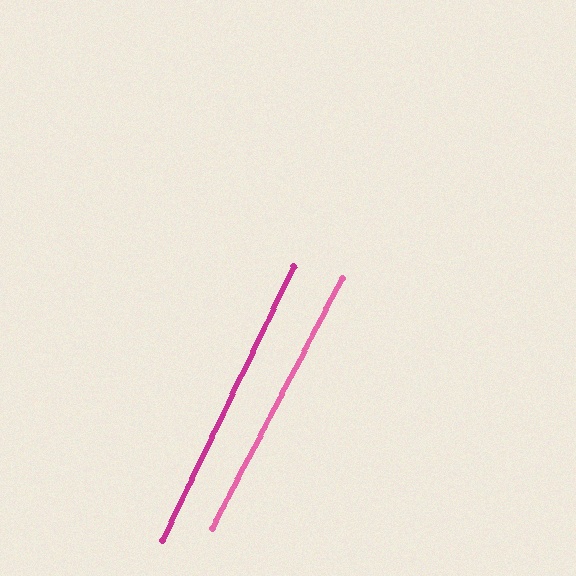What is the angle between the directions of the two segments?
Approximately 2 degrees.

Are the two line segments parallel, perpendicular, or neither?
Parallel — their directions differ by only 1.9°.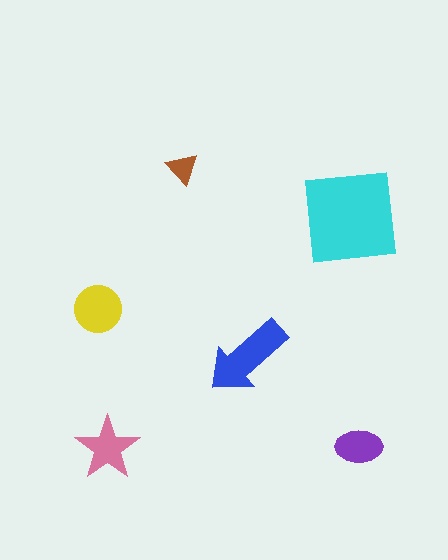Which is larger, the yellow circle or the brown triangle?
The yellow circle.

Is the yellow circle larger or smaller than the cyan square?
Smaller.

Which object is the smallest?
The brown triangle.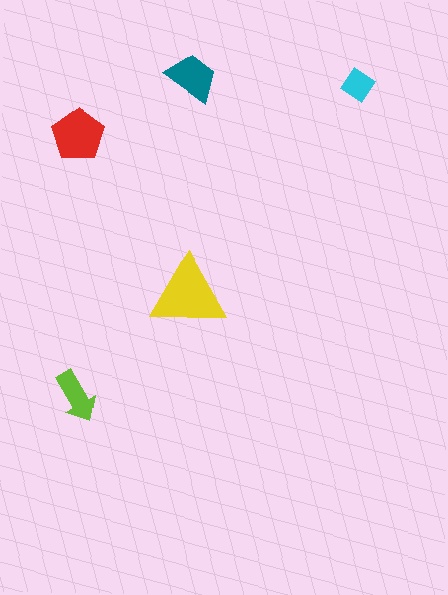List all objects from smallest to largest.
The cyan diamond, the lime arrow, the teal trapezoid, the red pentagon, the yellow triangle.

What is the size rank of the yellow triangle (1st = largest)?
1st.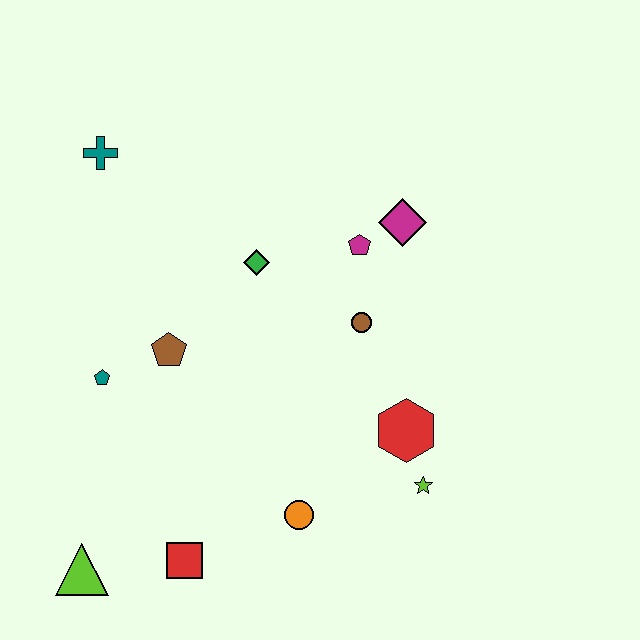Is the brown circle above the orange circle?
Yes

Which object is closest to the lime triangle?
The red square is closest to the lime triangle.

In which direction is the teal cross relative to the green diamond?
The teal cross is to the left of the green diamond.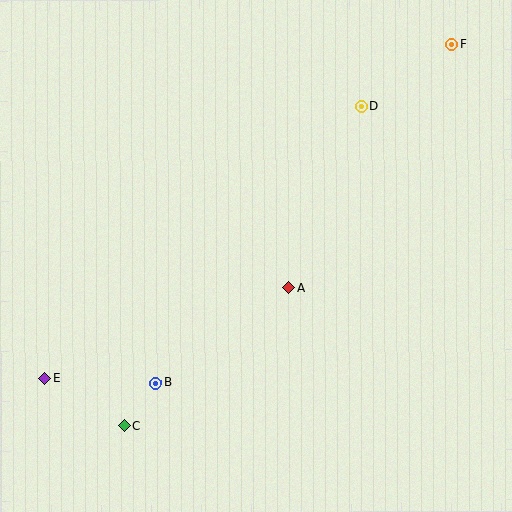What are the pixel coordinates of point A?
Point A is at (289, 287).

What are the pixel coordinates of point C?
Point C is at (124, 425).